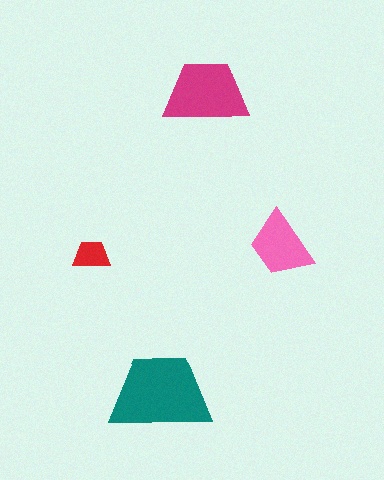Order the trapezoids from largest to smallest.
the teal one, the magenta one, the pink one, the red one.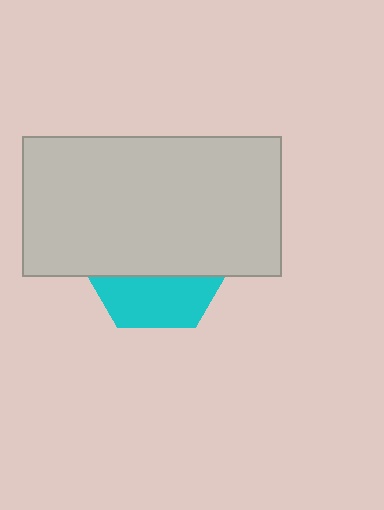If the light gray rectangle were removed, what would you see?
You would see the complete cyan hexagon.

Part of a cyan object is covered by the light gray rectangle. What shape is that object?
It is a hexagon.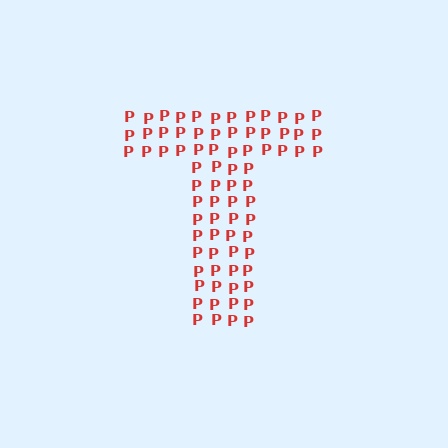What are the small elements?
The small elements are letter P's.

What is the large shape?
The large shape is the letter T.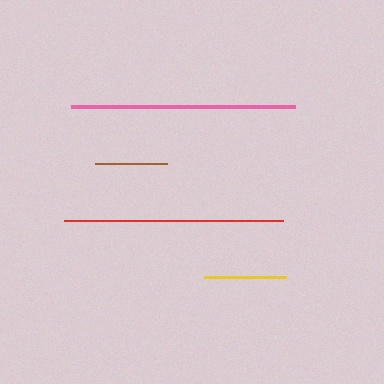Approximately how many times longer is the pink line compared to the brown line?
The pink line is approximately 3.1 times the length of the brown line.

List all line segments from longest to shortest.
From longest to shortest: pink, red, yellow, brown.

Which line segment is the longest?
The pink line is the longest at approximately 224 pixels.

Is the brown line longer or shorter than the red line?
The red line is longer than the brown line.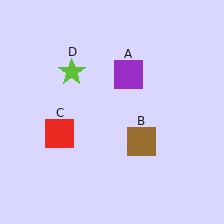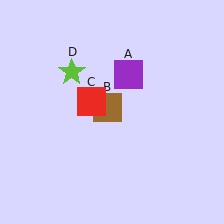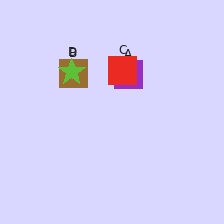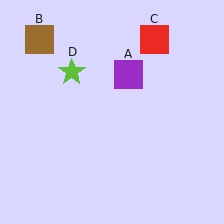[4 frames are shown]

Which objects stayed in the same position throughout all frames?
Purple square (object A) and lime star (object D) remained stationary.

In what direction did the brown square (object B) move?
The brown square (object B) moved up and to the left.